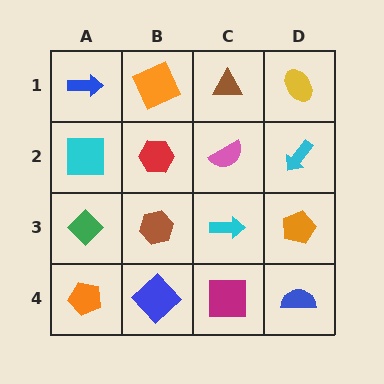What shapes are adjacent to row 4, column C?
A cyan arrow (row 3, column C), a blue diamond (row 4, column B), a blue semicircle (row 4, column D).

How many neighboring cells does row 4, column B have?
3.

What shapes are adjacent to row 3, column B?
A red hexagon (row 2, column B), a blue diamond (row 4, column B), a green diamond (row 3, column A), a cyan arrow (row 3, column C).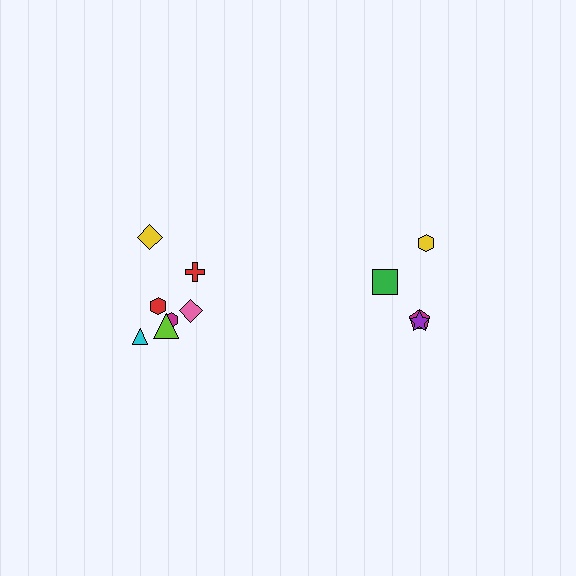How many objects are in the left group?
There are 7 objects.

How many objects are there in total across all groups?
There are 11 objects.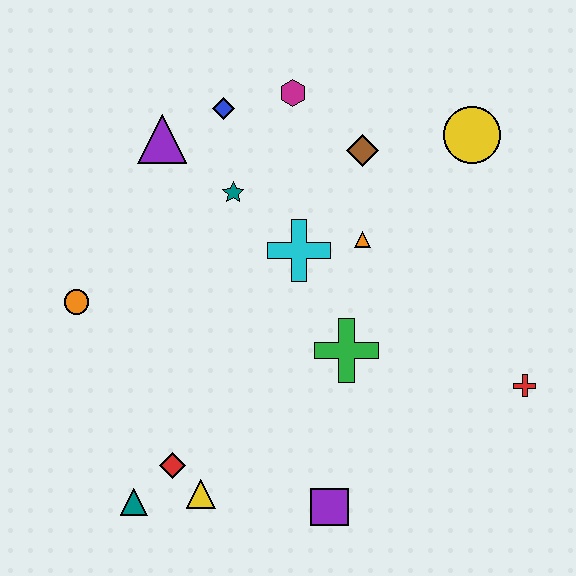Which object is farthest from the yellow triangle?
The yellow circle is farthest from the yellow triangle.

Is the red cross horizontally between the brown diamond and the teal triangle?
No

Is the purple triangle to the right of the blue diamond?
No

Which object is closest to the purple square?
The yellow triangle is closest to the purple square.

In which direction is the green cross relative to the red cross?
The green cross is to the left of the red cross.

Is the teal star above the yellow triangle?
Yes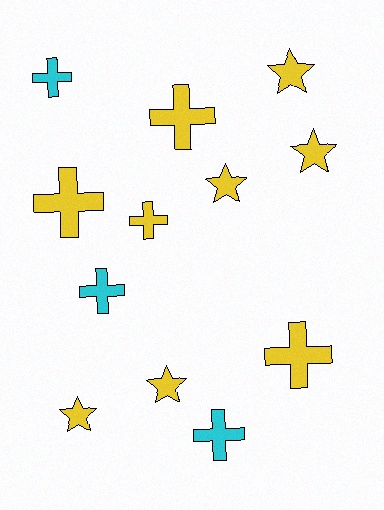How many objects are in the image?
There are 12 objects.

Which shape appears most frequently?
Cross, with 7 objects.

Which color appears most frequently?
Yellow, with 9 objects.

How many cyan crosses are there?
There are 3 cyan crosses.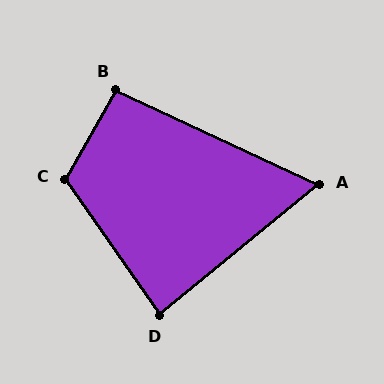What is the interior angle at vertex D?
Approximately 86 degrees (approximately right).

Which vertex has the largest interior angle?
C, at approximately 116 degrees.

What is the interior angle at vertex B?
Approximately 94 degrees (approximately right).